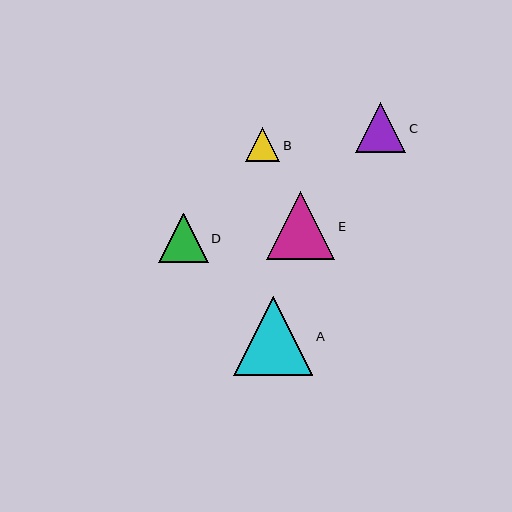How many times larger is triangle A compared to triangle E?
Triangle A is approximately 1.2 times the size of triangle E.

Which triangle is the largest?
Triangle A is the largest with a size of approximately 79 pixels.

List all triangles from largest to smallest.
From largest to smallest: A, E, C, D, B.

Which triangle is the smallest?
Triangle B is the smallest with a size of approximately 34 pixels.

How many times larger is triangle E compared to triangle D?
Triangle E is approximately 1.4 times the size of triangle D.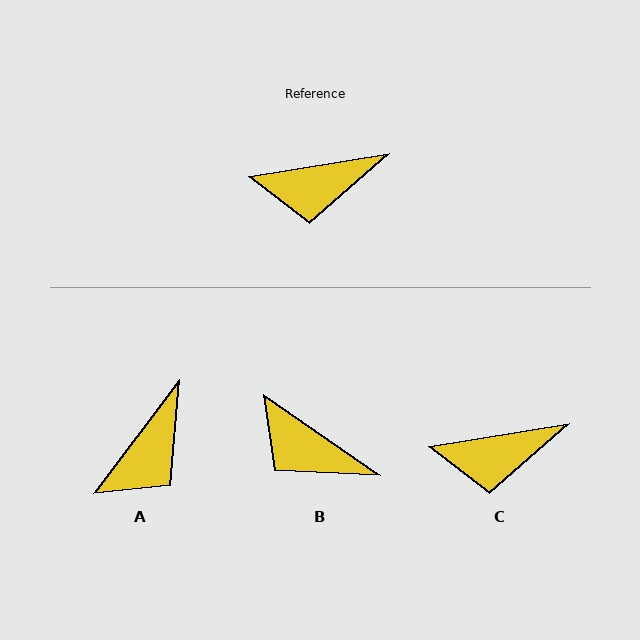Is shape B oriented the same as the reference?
No, it is off by about 44 degrees.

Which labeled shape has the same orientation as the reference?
C.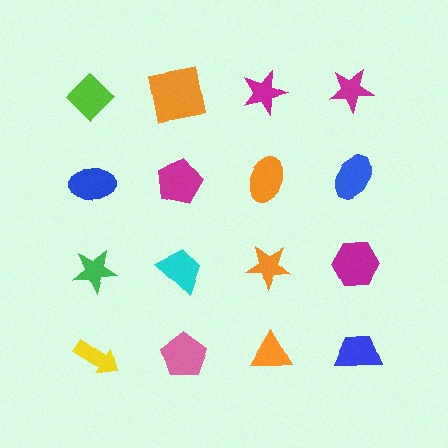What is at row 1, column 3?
A magenta star.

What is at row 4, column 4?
A blue trapezoid.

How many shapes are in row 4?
4 shapes.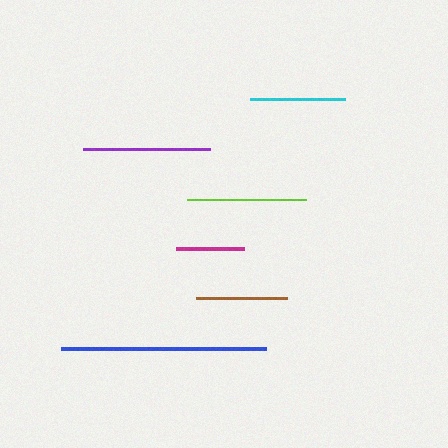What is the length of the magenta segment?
The magenta segment is approximately 68 pixels long.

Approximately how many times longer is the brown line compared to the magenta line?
The brown line is approximately 1.3 times the length of the magenta line.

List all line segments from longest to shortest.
From longest to shortest: blue, purple, lime, cyan, brown, magenta.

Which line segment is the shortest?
The magenta line is the shortest at approximately 68 pixels.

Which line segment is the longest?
The blue line is the longest at approximately 205 pixels.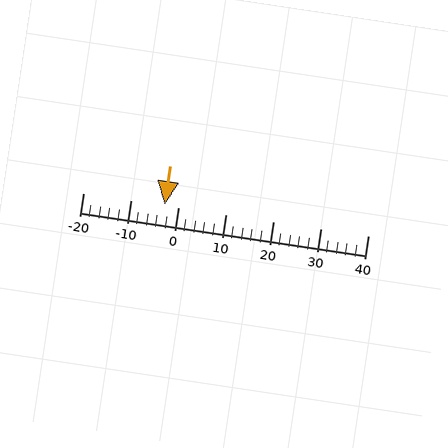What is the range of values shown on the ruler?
The ruler shows values from -20 to 40.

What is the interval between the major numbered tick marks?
The major tick marks are spaced 10 units apart.